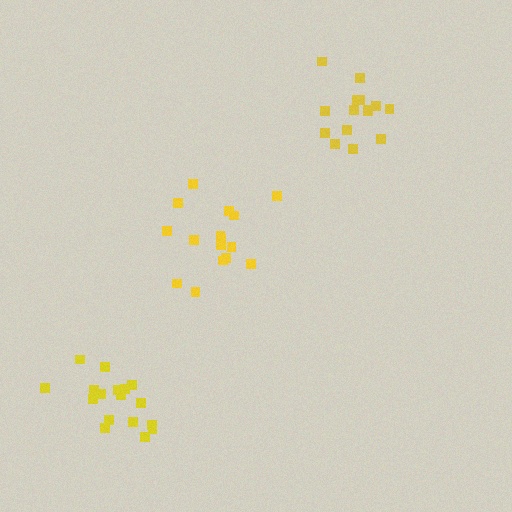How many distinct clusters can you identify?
There are 3 distinct clusters.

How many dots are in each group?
Group 1: 16 dots, Group 2: 15 dots, Group 3: 17 dots (48 total).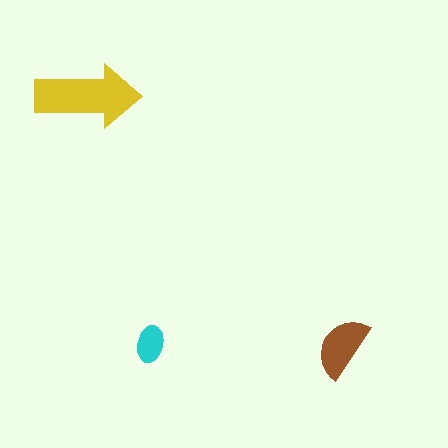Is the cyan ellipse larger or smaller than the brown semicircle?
Smaller.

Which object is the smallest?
The cyan ellipse.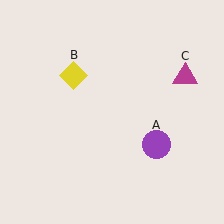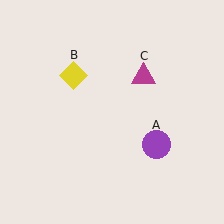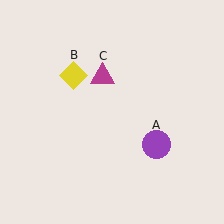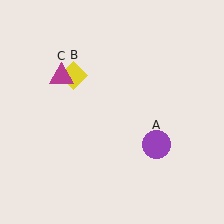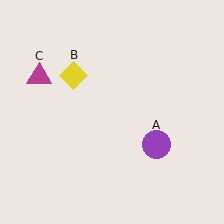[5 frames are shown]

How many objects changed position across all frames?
1 object changed position: magenta triangle (object C).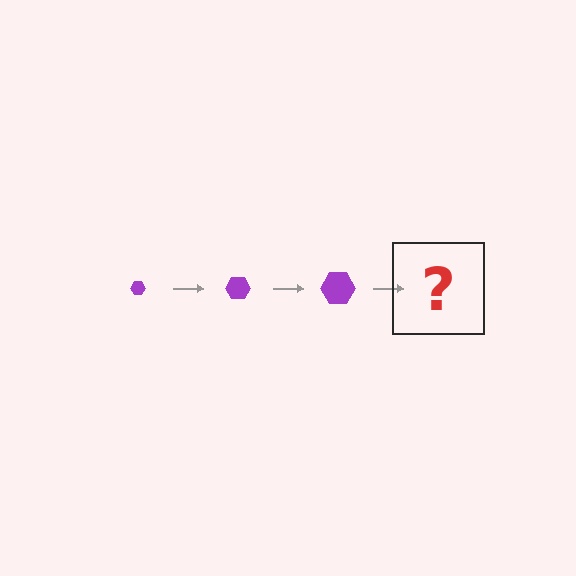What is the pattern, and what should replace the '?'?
The pattern is that the hexagon gets progressively larger each step. The '?' should be a purple hexagon, larger than the previous one.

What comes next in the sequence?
The next element should be a purple hexagon, larger than the previous one.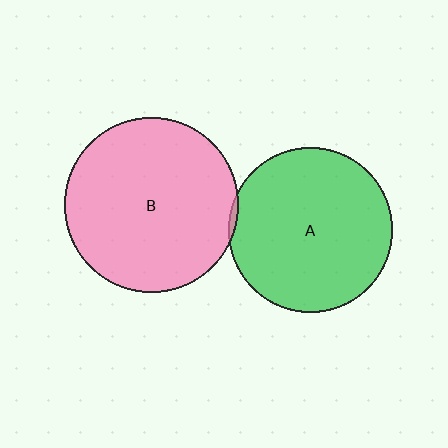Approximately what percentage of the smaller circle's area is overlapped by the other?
Approximately 5%.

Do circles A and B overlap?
Yes.